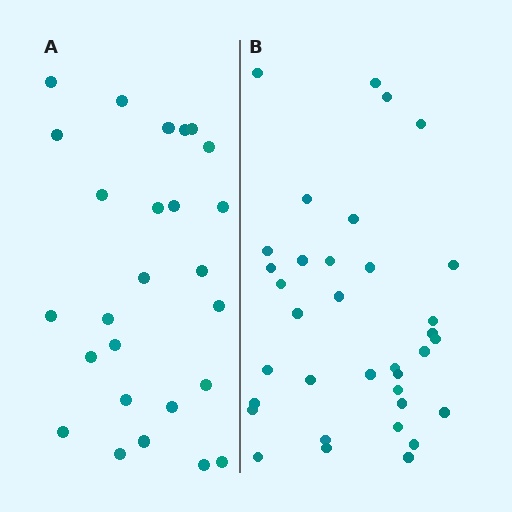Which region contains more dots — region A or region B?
Region B (the right region) has more dots.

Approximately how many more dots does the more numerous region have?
Region B has roughly 8 or so more dots than region A.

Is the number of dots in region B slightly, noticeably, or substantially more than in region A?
Region B has noticeably more, but not dramatically so. The ratio is roughly 1.3 to 1.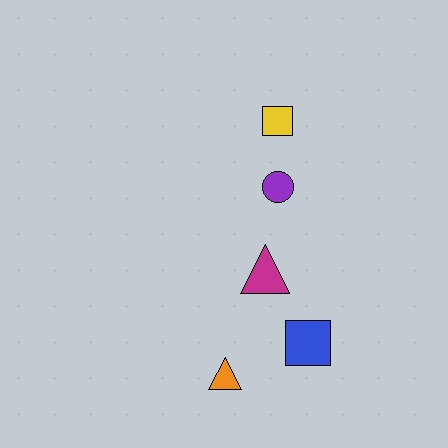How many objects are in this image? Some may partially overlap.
There are 5 objects.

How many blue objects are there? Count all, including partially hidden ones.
There is 1 blue object.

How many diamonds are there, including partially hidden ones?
There are no diamonds.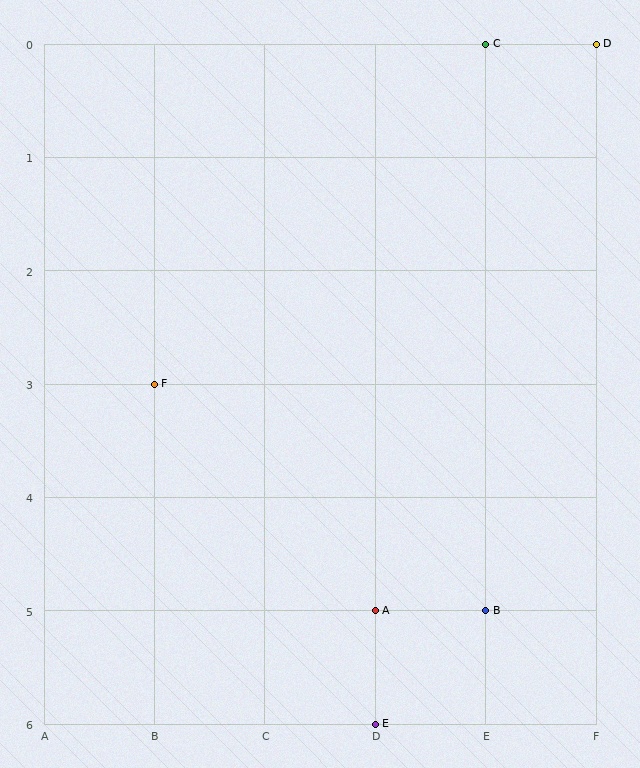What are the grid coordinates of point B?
Point B is at grid coordinates (E, 5).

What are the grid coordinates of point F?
Point F is at grid coordinates (B, 3).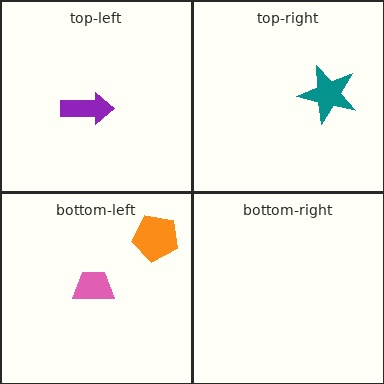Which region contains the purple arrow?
The top-left region.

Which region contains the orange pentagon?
The bottom-left region.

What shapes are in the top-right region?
The teal star.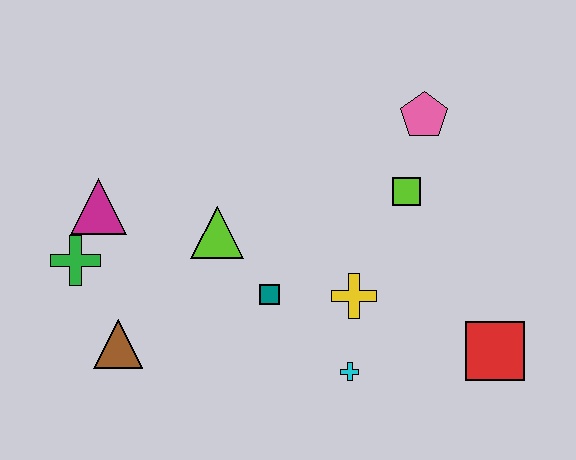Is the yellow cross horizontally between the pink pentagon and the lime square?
No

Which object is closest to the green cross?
The magenta triangle is closest to the green cross.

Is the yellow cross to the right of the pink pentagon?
No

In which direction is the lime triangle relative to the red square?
The lime triangle is to the left of the red square.